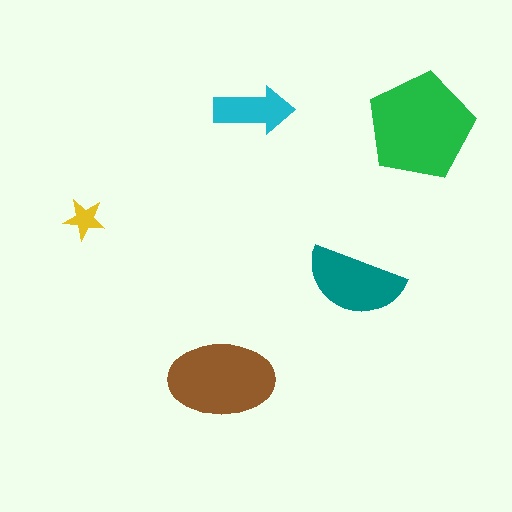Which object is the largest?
The green pentagon.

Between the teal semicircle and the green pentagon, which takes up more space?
The green pentagon.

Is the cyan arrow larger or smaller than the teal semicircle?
Smaller.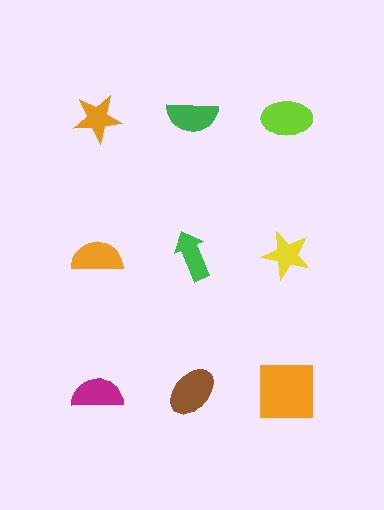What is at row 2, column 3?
A yellow star.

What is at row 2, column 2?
A green arrow.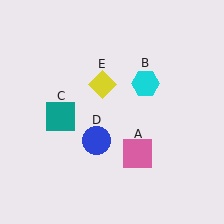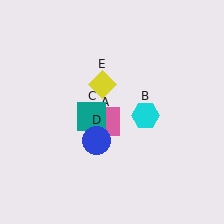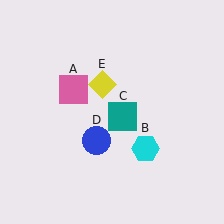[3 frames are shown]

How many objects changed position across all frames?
3 objects changed position: pink square (object A), cyan hexagon (object B), teal square (object C).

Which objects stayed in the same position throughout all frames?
Blue circle (object D) and yellow diamond (object E) remained stationary.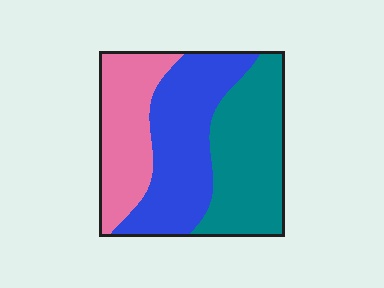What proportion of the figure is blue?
Blue takes up about three eighths (3/8) of the figure.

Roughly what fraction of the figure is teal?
Teal covers around 35% of the figure.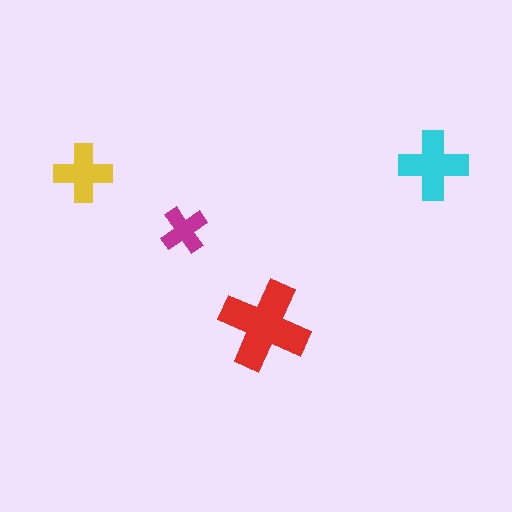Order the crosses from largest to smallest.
the red one, the cyan one, the yellow one, the magenta one.